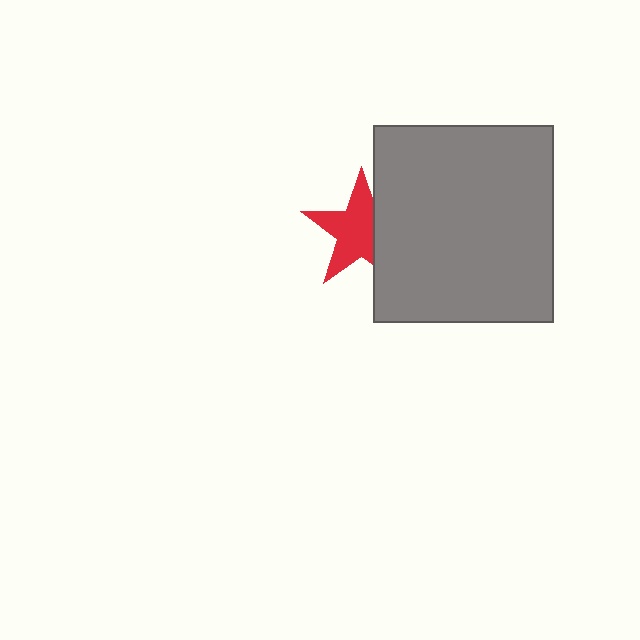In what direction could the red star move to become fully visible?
The red star could move left. That would shift it out from behind the gray rectangle entirely.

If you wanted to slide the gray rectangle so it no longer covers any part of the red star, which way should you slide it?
Slide it right — that is the most direct way to separate the two shapes.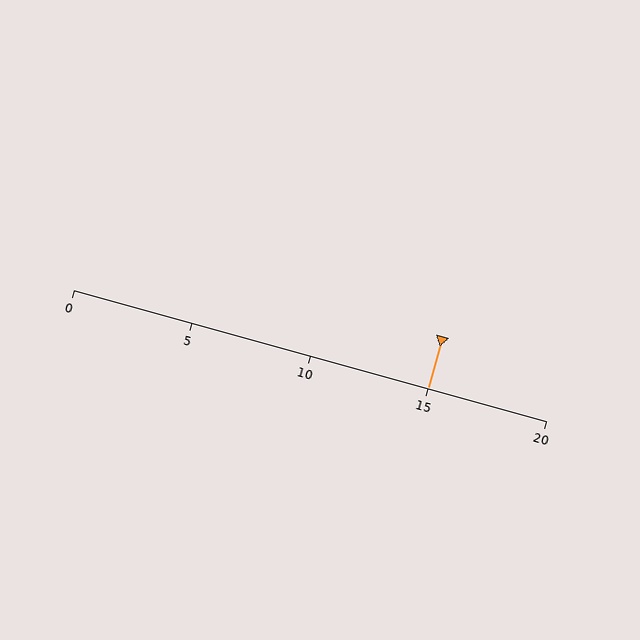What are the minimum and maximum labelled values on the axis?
The axis runs from 0 to 20.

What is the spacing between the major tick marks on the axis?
The major ticks are spaced 5 apart.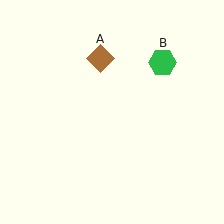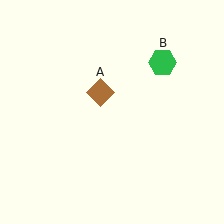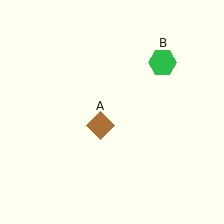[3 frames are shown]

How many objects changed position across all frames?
1 object changed position: brown diamond (object A).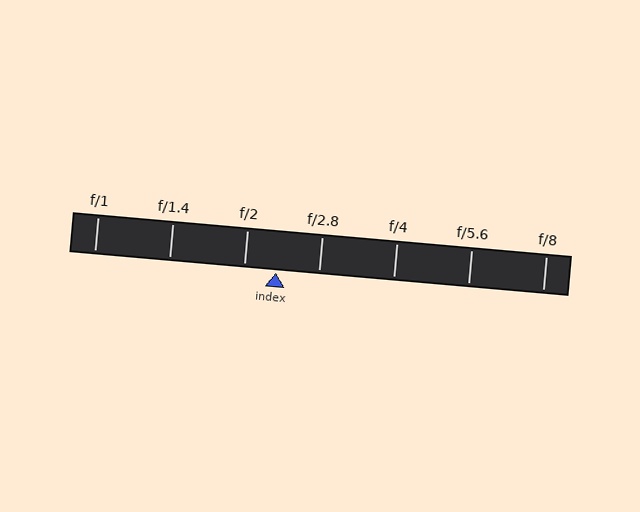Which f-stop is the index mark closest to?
The index mark is closest to f/2.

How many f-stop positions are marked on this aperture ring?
There are 7 f-stop positions marked.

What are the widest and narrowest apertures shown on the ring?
The widest aperture shown is f/1 and the narrowest is f/8.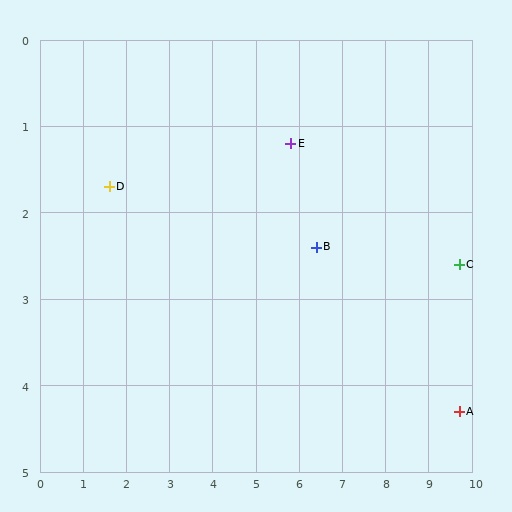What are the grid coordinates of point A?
Point A is at approximately (9.7, 4.3).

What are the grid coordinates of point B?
Point B is at approximately (6.4, 2.4).